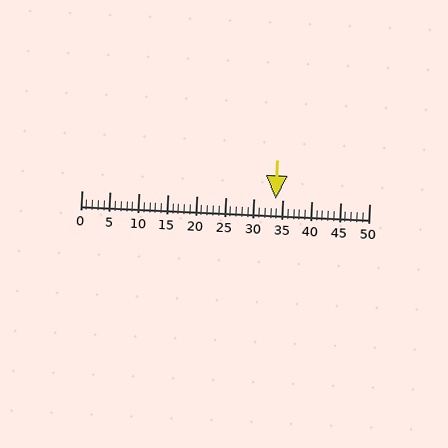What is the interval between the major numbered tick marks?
The major tick marks are spaced 5 units apart.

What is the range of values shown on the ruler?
The ruler shows values from 0 to 50.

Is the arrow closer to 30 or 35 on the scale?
The arrow is closer to 35.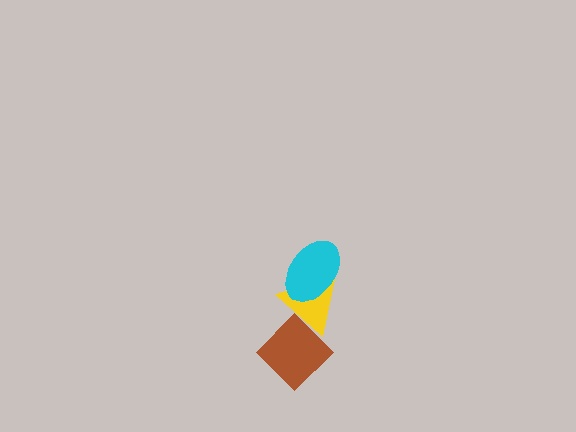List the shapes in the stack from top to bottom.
From top to bottom: the cyan ellipse, the yellow triangle, the brown diamond.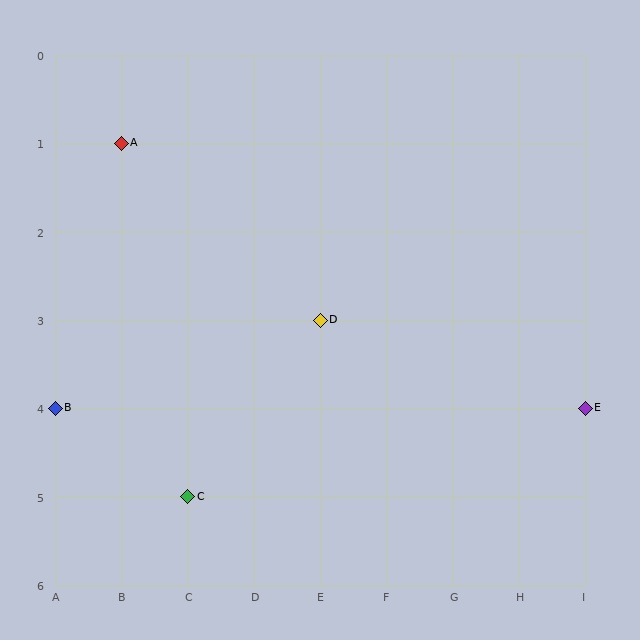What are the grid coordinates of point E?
Point E is at grid coordinates (I, 4).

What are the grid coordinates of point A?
Point A is at grid coordinates (B, 1).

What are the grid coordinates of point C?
Point C is at grid coordinates (C, 5).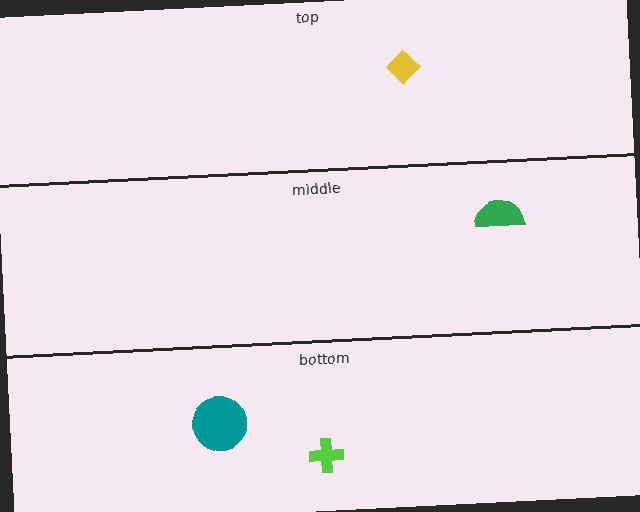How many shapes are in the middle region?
1.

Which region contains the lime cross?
The bottom region.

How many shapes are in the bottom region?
2.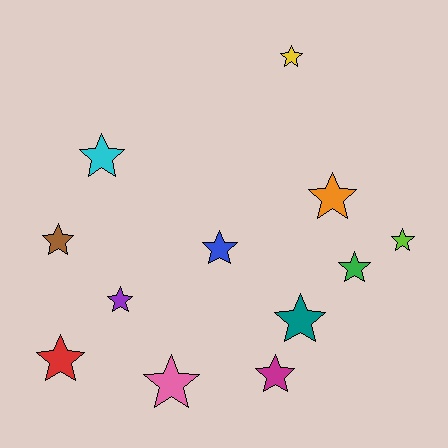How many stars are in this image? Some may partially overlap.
There are 12 stars.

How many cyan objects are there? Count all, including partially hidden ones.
There is 1 cyan object.